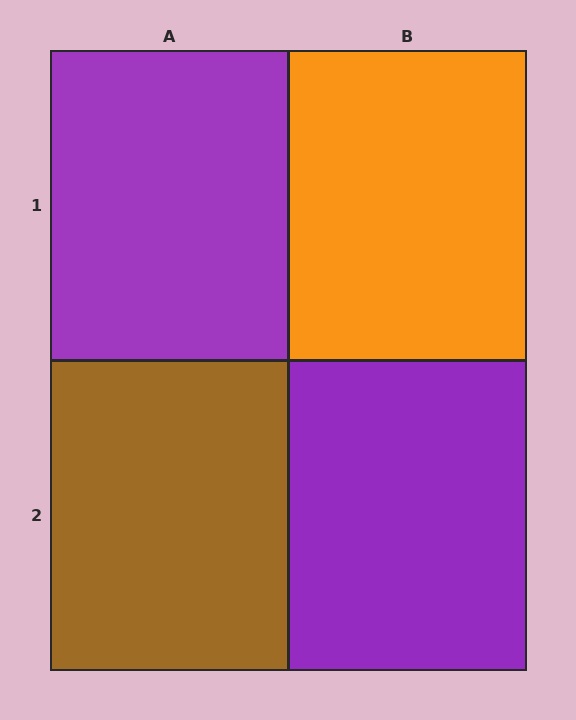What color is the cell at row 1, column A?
Purple.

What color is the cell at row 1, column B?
Orange.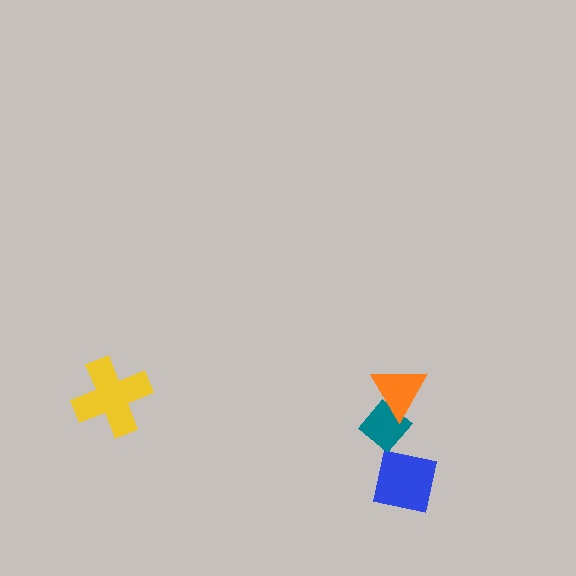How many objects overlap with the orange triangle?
1 object overlaps with the orange triangle.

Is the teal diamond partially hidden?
Yes, it is partially covered by another shape.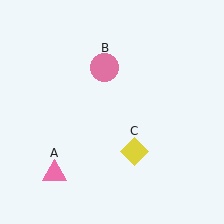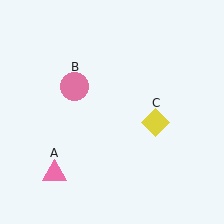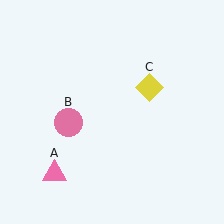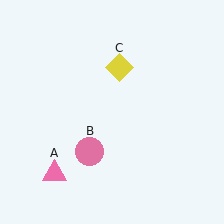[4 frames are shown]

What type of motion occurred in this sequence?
The pink circle (object B), yellow diamond (object C) rotated counterclockwise around the center of the scene.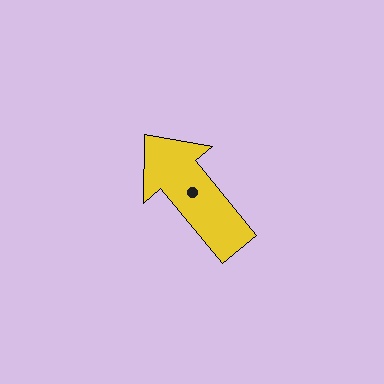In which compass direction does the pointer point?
Northwest.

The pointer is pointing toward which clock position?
Roughly 11 o'clock.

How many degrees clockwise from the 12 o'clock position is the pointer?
Approximately 321 degrees.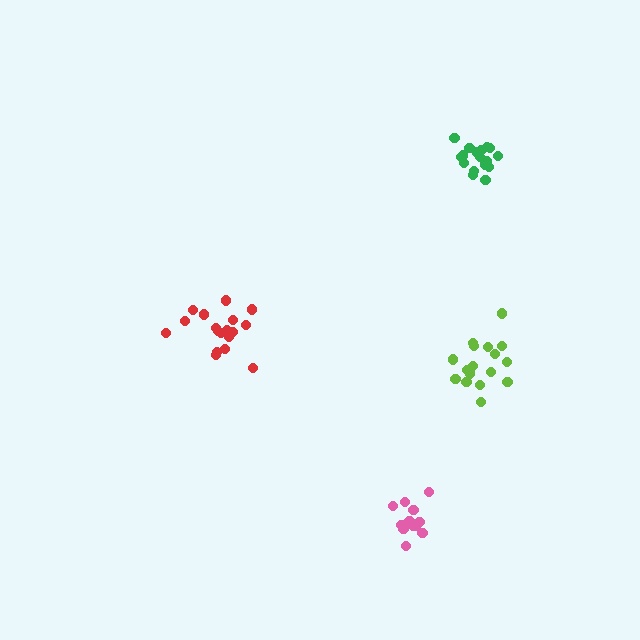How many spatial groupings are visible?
There are 4 spatial groupings.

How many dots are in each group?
Group 1: 18 dots, Group 2: 12 dots, Group 3: 18 dots, Group 4: 18 dots (66 total).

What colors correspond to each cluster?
The clusters are colored: red, pink, lime, green.